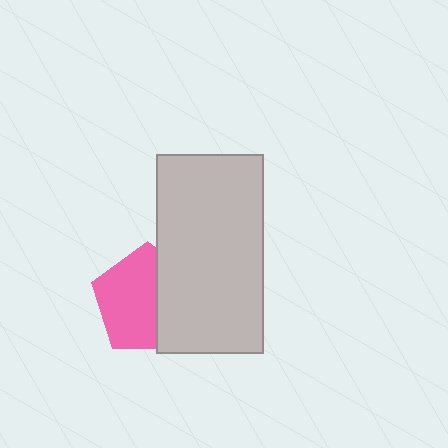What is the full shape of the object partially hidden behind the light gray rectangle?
The partially hidden object is a pink pentagon.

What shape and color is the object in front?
The object in front is a light gray rectangle.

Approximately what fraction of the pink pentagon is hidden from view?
Roughly 40% of the pink pentagon is hidden behind the light gray rectangle.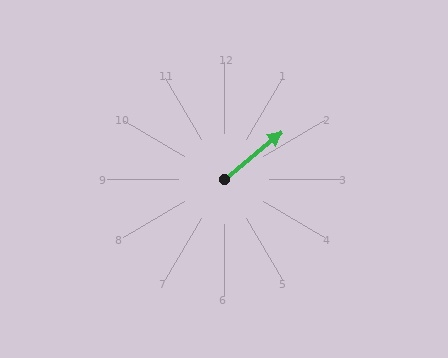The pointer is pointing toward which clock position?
Roughly 2 o'clock.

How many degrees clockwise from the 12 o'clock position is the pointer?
Approximately 50 degrees.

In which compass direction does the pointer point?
Northeast.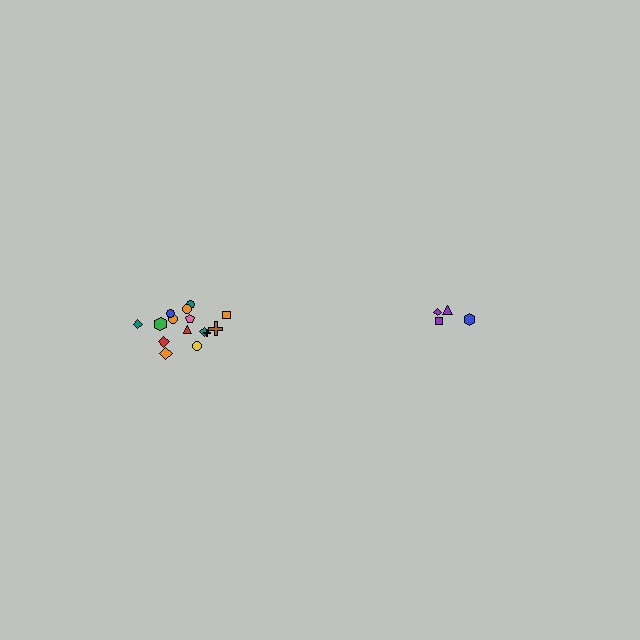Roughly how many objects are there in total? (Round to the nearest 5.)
Roughly 20 objects in total.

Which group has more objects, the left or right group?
The left group.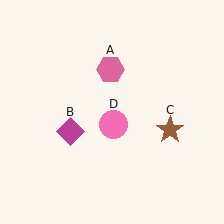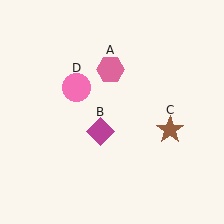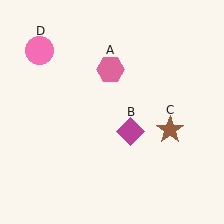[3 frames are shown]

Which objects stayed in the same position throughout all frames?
Pink hexagon (object A) and brown star (object C) remained stationary.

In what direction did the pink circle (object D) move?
The pink circle (object D) moved up and to the left.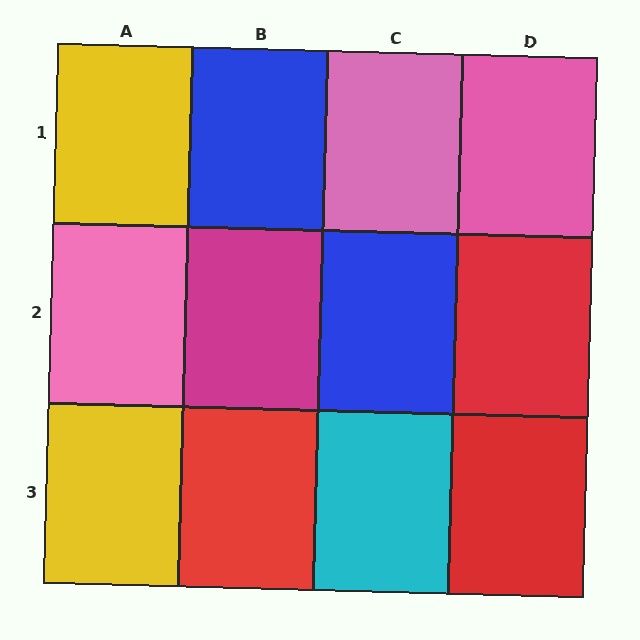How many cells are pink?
3 cells are pink.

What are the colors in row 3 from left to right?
Yellow, red, cyan, red.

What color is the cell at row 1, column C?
Pink.